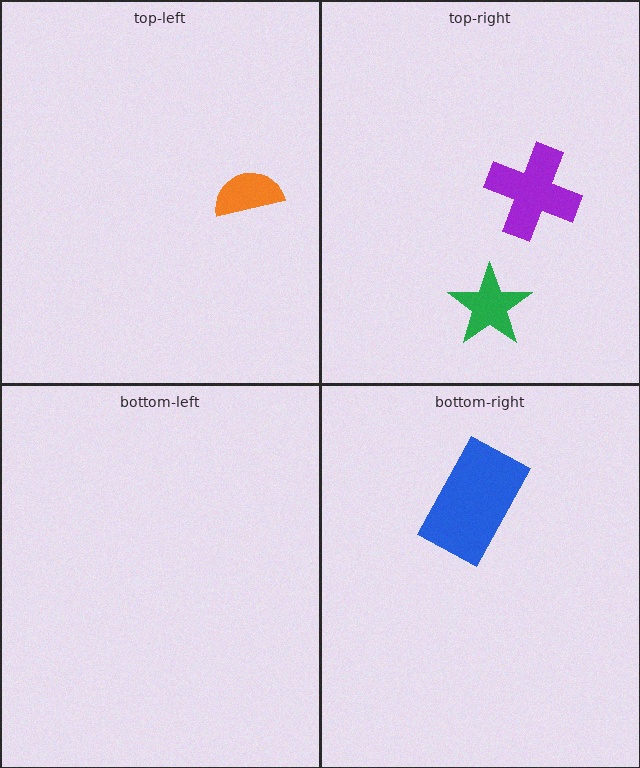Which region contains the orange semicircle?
The top-left region.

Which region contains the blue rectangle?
The bottom-right region.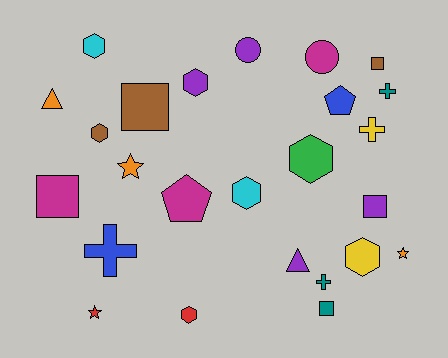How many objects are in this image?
There are 25 objects.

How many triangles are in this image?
There are 2 triangles.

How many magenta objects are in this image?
There are 3 magenta objects.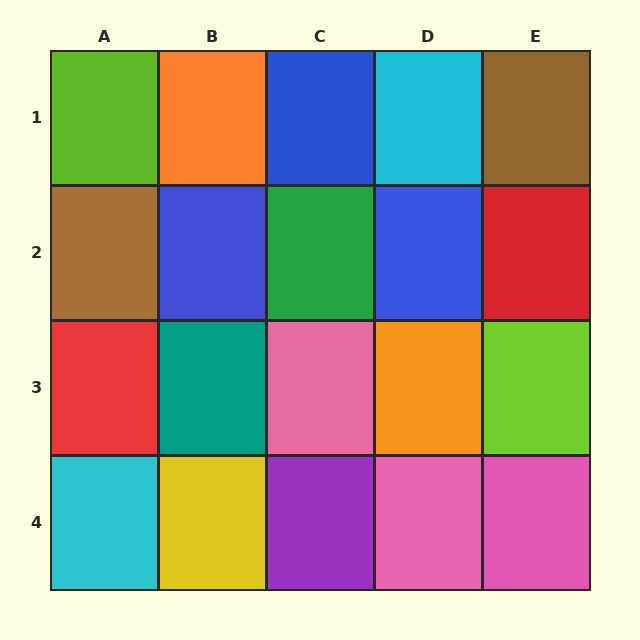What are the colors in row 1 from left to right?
Lime, orange, blue, cyan, brown.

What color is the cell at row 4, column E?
Pink.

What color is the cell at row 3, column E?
Lime.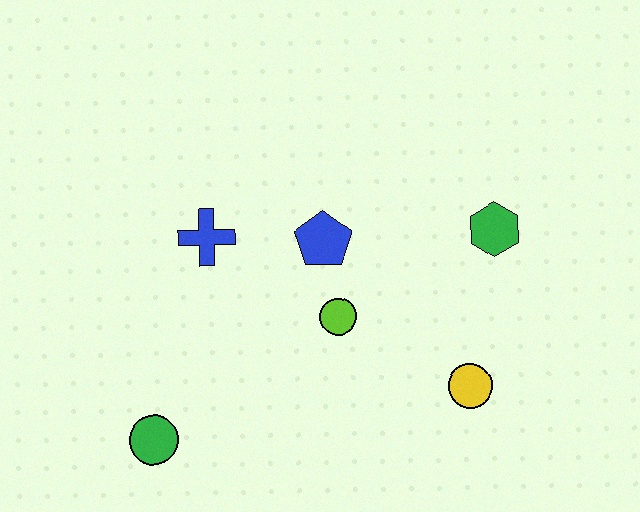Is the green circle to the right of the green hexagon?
No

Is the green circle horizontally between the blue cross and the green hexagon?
No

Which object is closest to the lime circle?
The blue pentagon is closest to the lime circle.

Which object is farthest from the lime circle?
The green circle is farthest from the lime circle.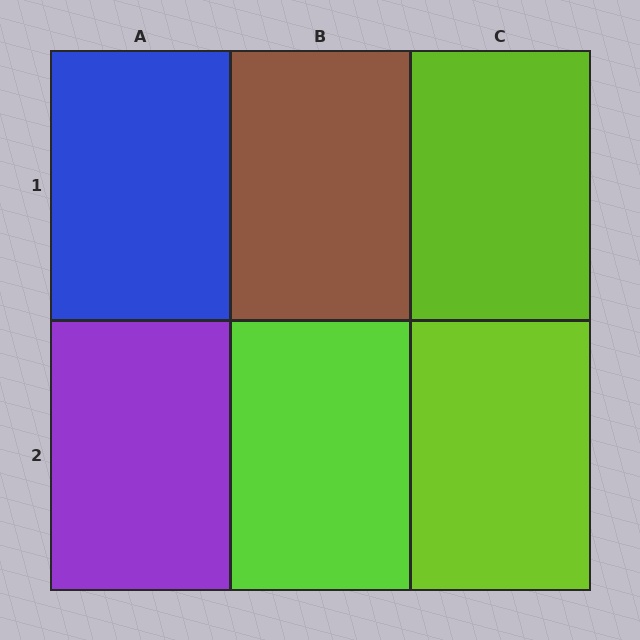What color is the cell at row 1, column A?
Blue.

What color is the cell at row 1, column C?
Lime.